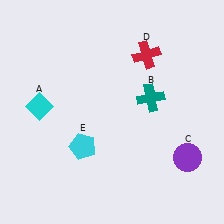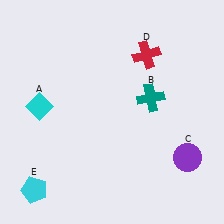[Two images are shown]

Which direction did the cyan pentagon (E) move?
The cyan pentagon (E) moved left.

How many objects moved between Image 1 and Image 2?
1 object moved between the two images.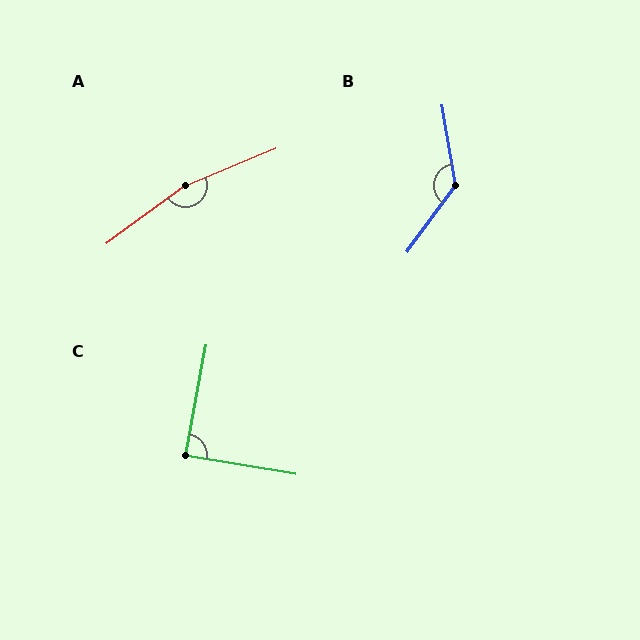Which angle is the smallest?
C, at approximately 89 degrees.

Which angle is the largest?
A, at approximately 166 degrees.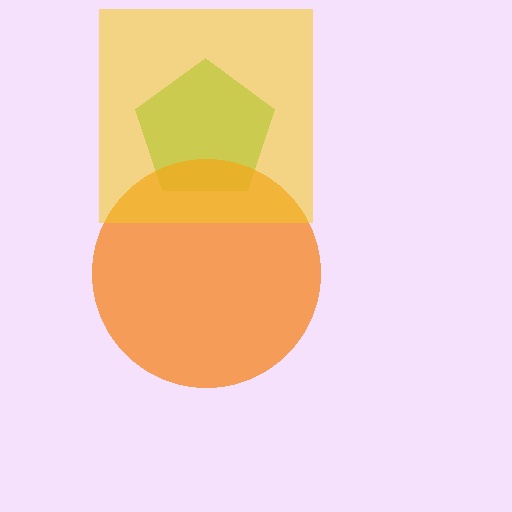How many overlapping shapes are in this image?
There are 3 overlapping shapes in the image.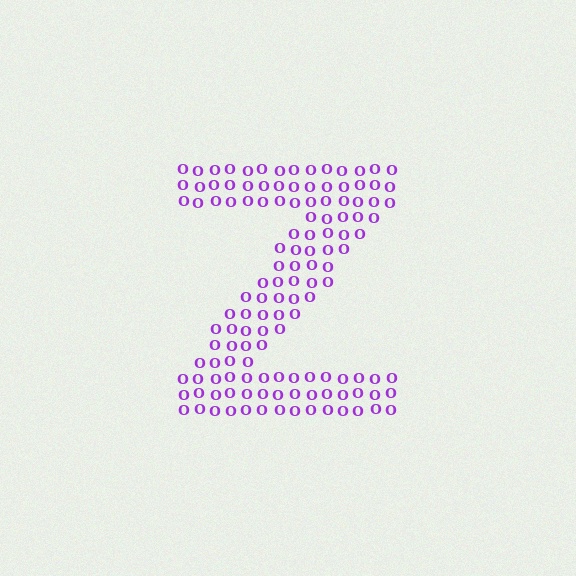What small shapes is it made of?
It is made of small letter O's.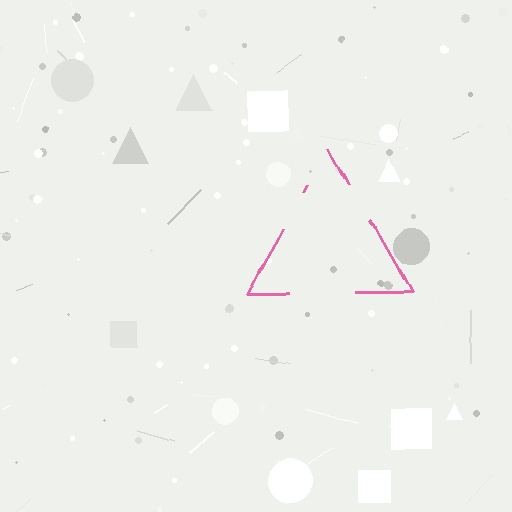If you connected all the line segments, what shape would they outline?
They would outline a triangle.